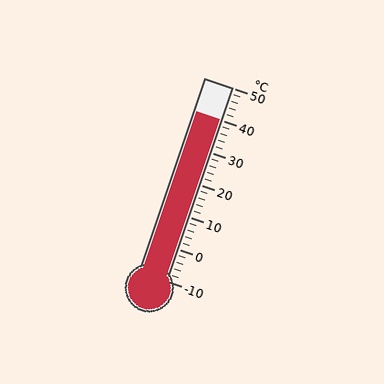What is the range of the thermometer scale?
The thermometer scale ranges from -10°C to 50°C.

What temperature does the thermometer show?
The thermometer shows approximately 40°C.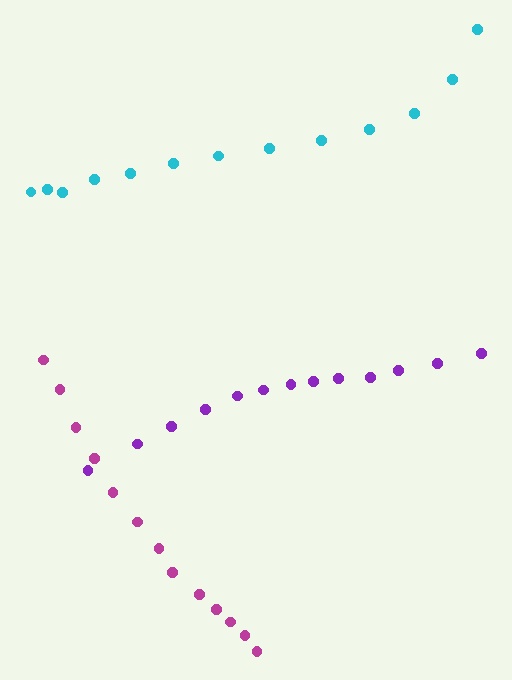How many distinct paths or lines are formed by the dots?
There are 3 distinct paths.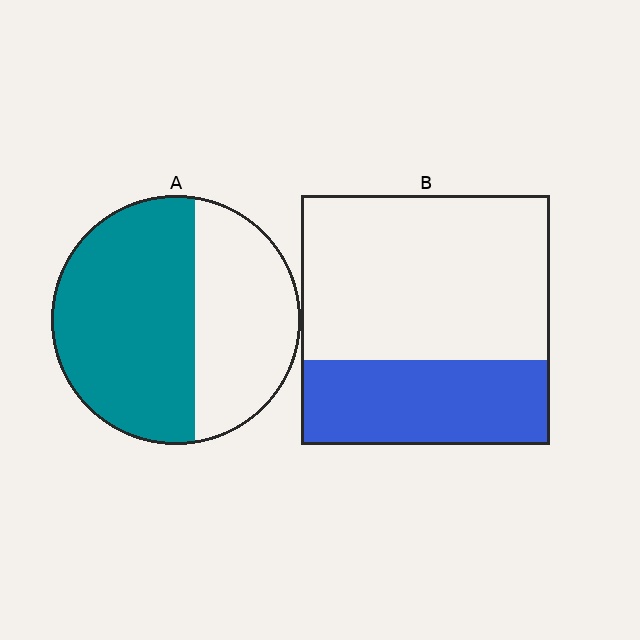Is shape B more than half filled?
No.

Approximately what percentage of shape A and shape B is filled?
A is approximately 60% and B is approximately 35%.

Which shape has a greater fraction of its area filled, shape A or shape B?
Shape A.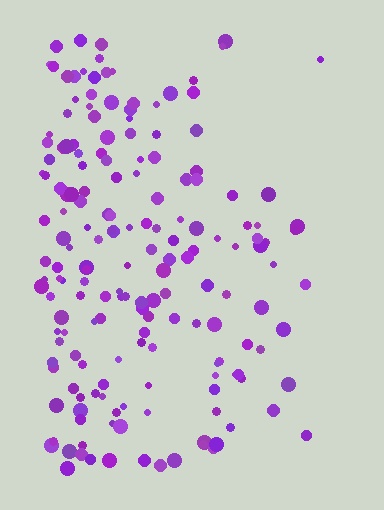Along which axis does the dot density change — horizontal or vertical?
Horizontal.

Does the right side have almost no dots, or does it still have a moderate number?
Still a moderate number, just noticeably fewer than the left.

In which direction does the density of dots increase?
From right to left, with the left side densest.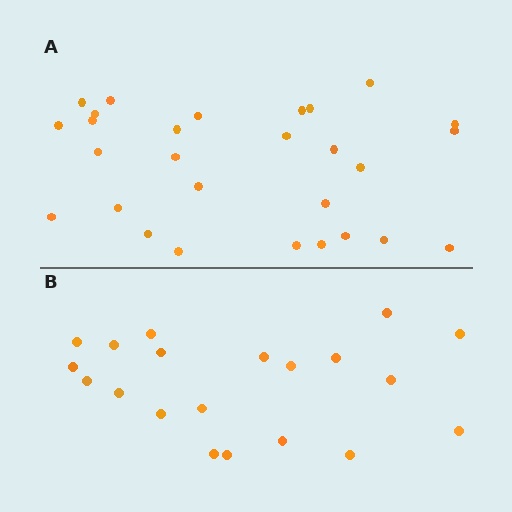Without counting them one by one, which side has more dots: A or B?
Region A (the top region) has more dots.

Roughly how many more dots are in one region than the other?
Region A has roughly 8 or so more dots than region B.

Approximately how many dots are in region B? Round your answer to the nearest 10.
About 20 dots.